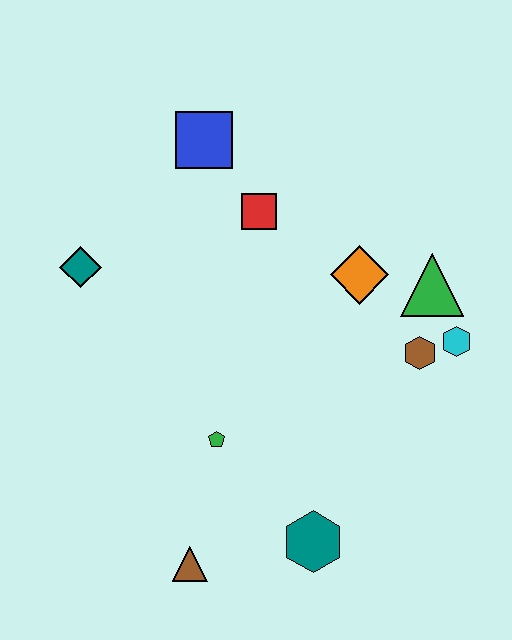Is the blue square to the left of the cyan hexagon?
Yes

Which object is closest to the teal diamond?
The blue square is closest to the teal diamond.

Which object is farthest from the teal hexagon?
The blue square is farthest from the teal hexagon.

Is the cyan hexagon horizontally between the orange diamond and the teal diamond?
No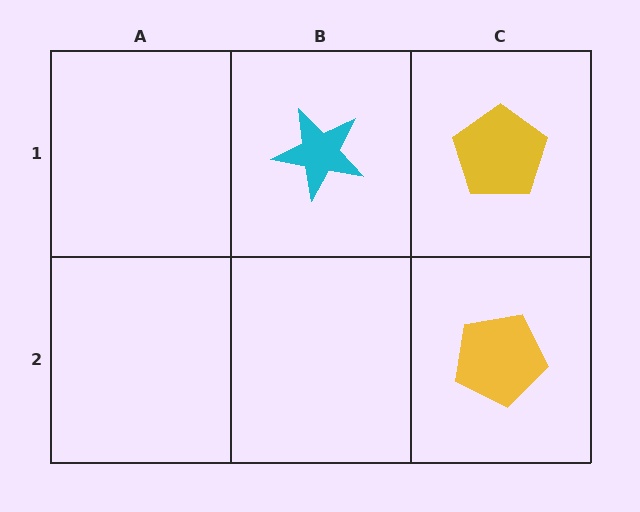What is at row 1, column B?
A cyan star.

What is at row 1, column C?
A yellow pentagon.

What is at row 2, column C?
A yellow pentagon.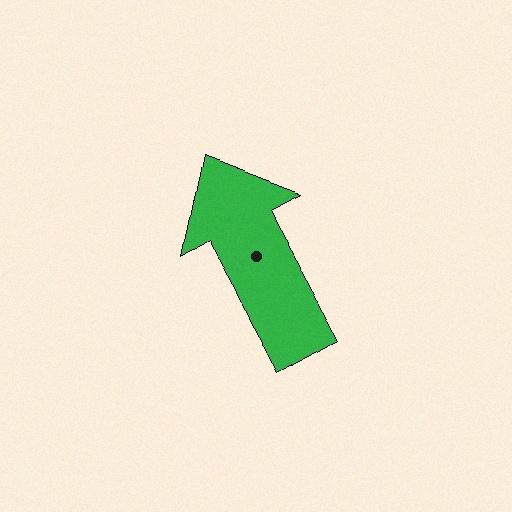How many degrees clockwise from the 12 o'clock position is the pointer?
Approximately 331 degrees.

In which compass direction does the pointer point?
Northwest.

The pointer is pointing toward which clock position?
Roughly 11 o'clock.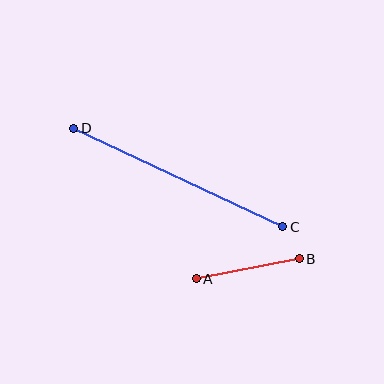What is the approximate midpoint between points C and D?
The midpoint is at approximately (178, 178) pixels.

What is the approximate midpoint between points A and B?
The midpoint is at approximately (248, 269) pixels.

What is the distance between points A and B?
The distance is approximately 105 pixels.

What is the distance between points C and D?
The distance is approximately 231 pixels.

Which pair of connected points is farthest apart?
Points C and D are farthest apart.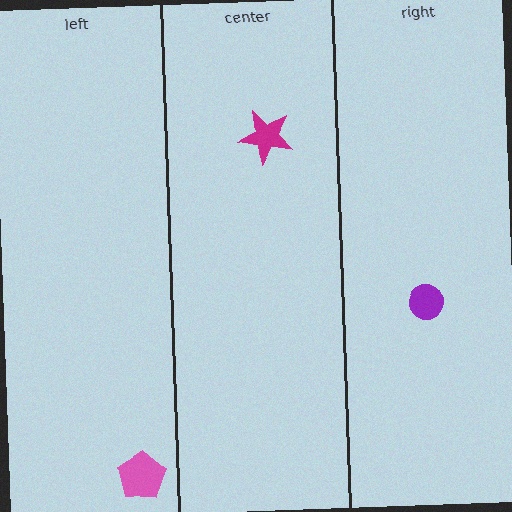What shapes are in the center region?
The magenta star.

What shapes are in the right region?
The purple circle.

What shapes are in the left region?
The pink pentagon.